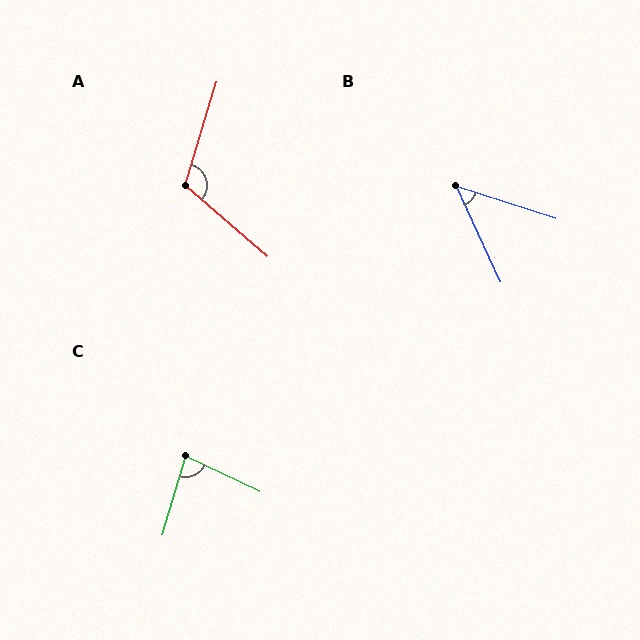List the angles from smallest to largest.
B (47°), C (81°), A (114°).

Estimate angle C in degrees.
Approximately 81 degrees.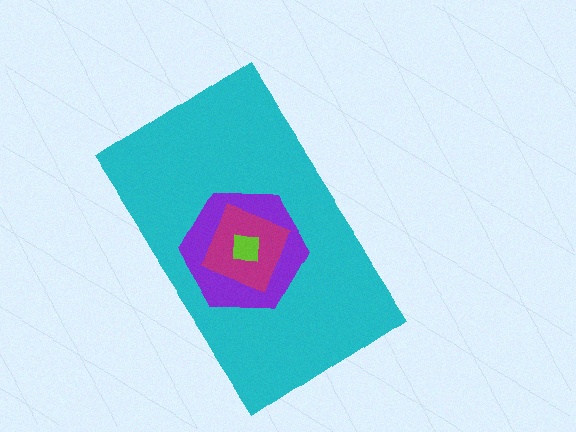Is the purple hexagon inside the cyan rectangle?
Yes.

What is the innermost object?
The lime square.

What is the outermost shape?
The cyan rectangle.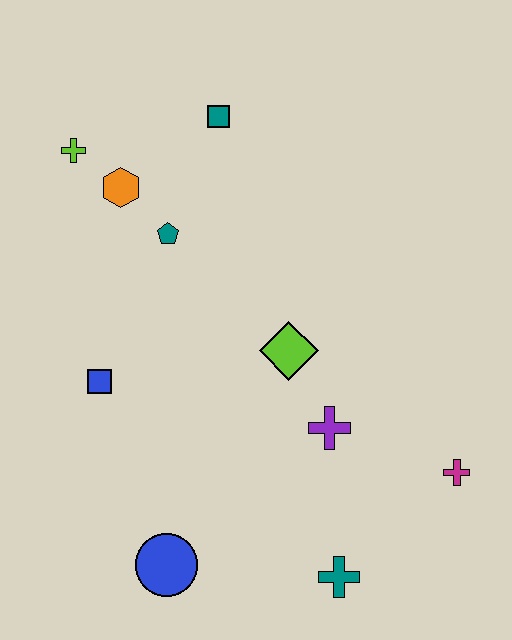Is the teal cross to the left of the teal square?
No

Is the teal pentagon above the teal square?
No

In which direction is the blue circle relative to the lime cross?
The blue circle is below the lime cross.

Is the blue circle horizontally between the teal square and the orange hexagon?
Yes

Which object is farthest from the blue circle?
The teal square is farthest from the blue circle.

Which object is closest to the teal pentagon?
The orange hexagon is closest to the teal pentagon.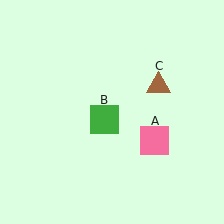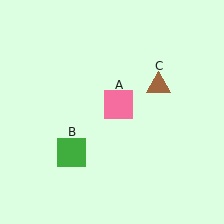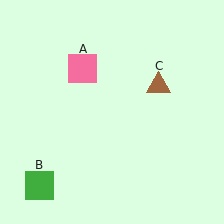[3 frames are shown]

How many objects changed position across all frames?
2 objects changed position: pink square (object A), green square (object B).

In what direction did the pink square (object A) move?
The pink square (object A) moved up and to the left.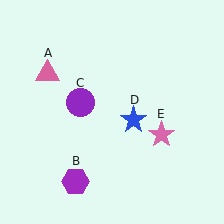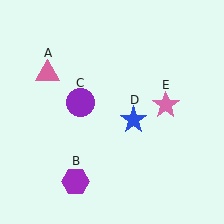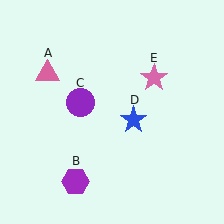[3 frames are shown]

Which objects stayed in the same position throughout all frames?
Pink triangle (object A) and purple hexagon (object B) and purple circle (object C) and blue star (object D) remained stationary.